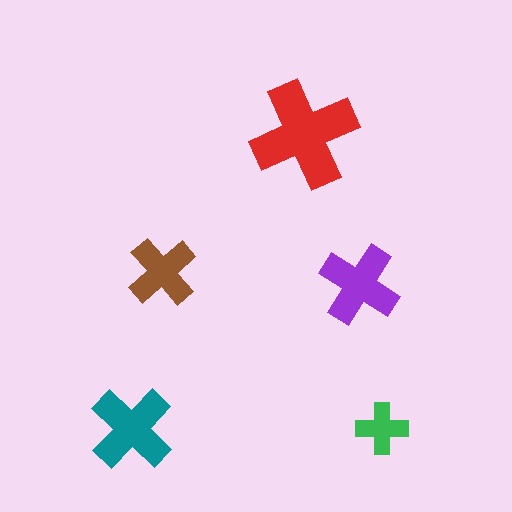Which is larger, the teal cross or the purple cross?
The teal one.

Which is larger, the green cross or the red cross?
The red one.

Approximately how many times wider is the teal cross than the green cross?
About 1.5 times wider.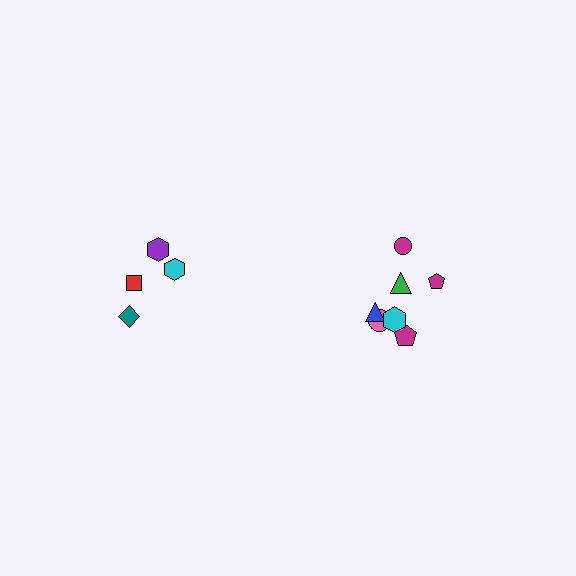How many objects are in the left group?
There are 4 objects.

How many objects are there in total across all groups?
There are 11 objects.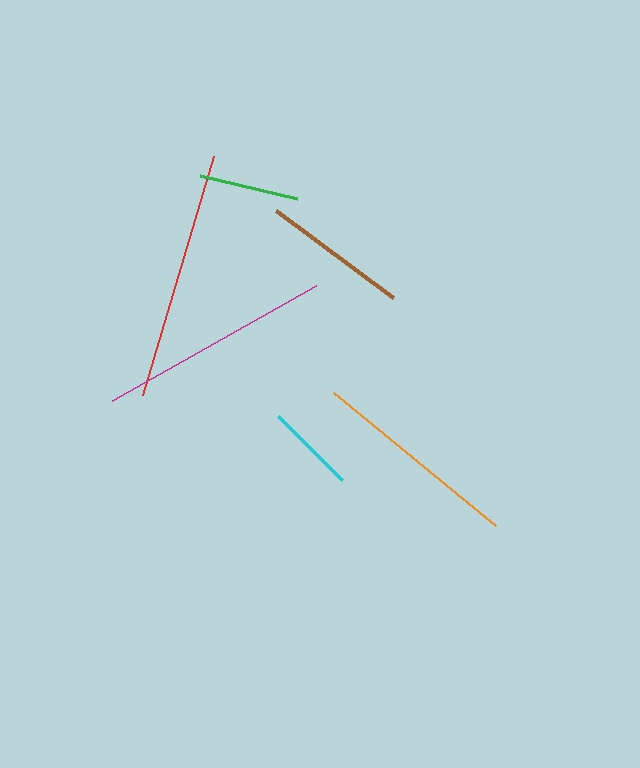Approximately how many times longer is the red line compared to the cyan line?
The red line is approximately 2.7 times the length of the cyan line.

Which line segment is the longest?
The red line is the longest at approximately 249 pixels.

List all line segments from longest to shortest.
From longest to shortest: red, magenta, orange, brown, green, cyan.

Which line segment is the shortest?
The cyan line is the shortest at approximately 90 pixels.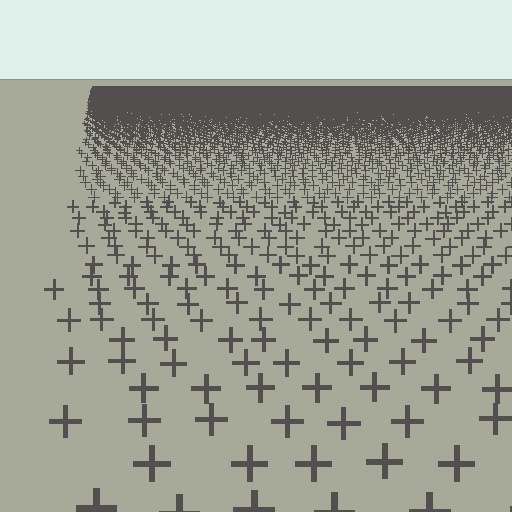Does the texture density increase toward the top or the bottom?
Density increases toward the top.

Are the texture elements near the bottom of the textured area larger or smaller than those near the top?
Larger. Near the bottom, elements are closer to the viewer and appear at a bigger on-screen size.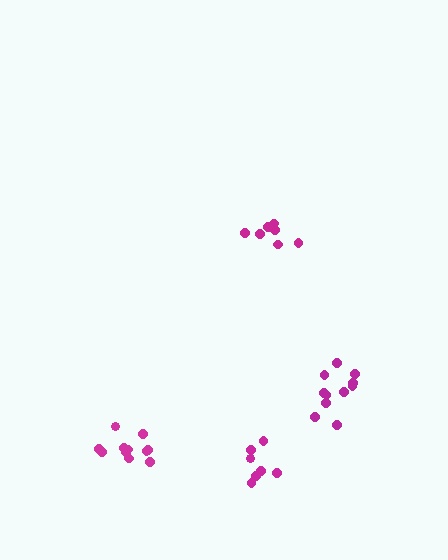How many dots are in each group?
Group 1: 11 dots, Group 2: 11 dots, Group 3: 7 dots, Group 4: 7 dots (36 total).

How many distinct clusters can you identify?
There are 4 distinct clusters.